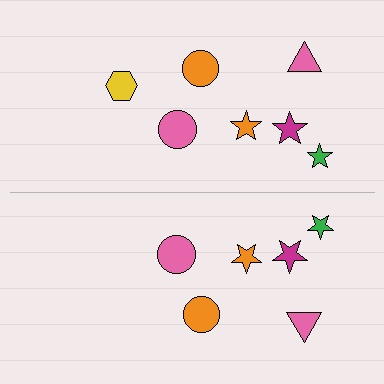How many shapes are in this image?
There are 13 shapes in this image.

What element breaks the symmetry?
A yellow hexagon is missing from the bottom side.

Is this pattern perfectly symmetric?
No, the pattern is not perfectly symmetric. A yellow hexagon is missing from the bottom side.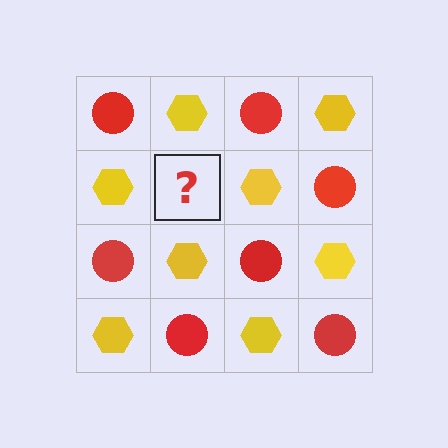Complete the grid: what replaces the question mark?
The question mark should be replaced with a red circle.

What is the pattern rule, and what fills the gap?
The rule is that it alternates red circle and yellow hexagon in a checkerboard pattern. The gap should be filled with a red circle.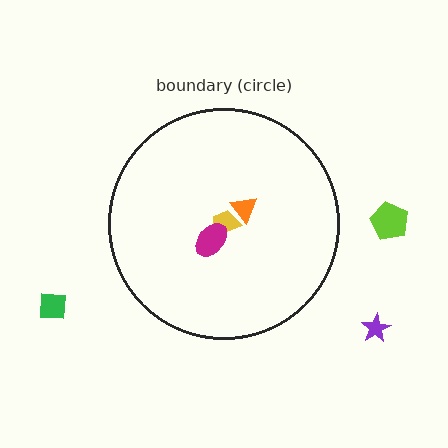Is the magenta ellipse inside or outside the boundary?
Inside.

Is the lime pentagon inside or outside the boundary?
Outside.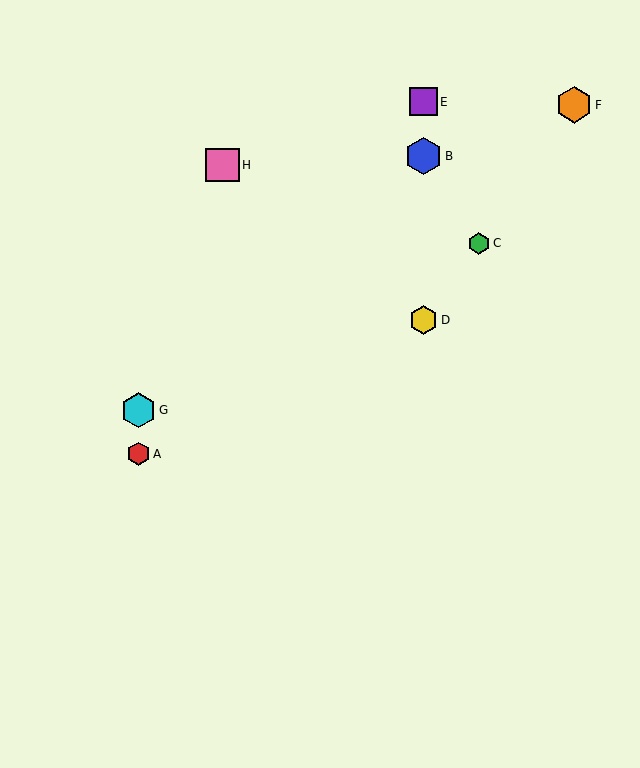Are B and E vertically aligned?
Yes, both are at x≈424.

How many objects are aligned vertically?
3 objects (B, D, E) are aligned vertically.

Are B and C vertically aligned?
No, B is at x≈424 and C is at x≈479.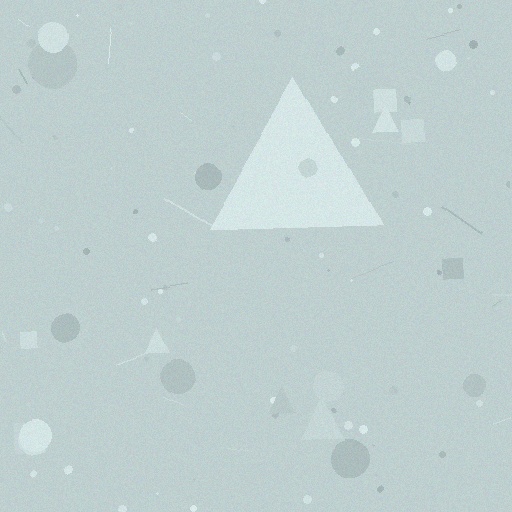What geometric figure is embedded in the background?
A triangle is embedded in the background.